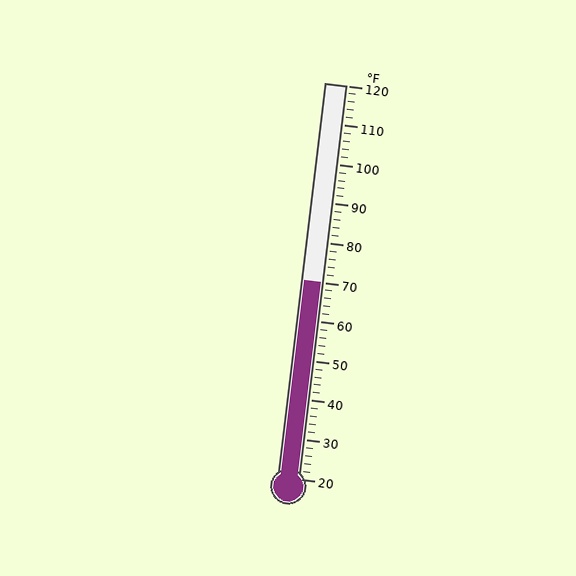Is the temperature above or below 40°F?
The temperature is above 40°F.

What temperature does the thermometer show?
The thermometer shows approximately 70°F.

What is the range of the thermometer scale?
The thermometer scale ranges from 20°F to 120°F.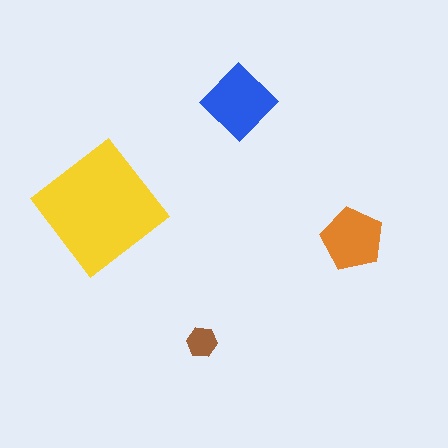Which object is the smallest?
The brown hexagon.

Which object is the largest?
The yellow diamond.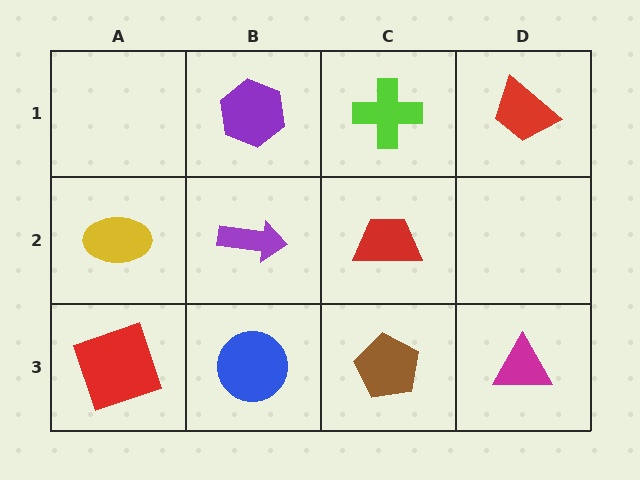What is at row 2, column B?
A purple arrow.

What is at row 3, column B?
A blue circle.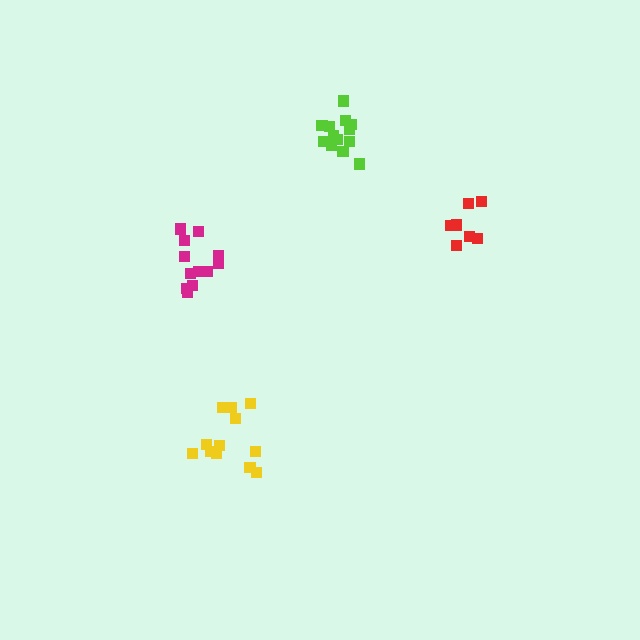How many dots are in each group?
Group 1: 12 dots, Group 2: 7 dots, Group 3: 12 dots, Group 4: 13 dots (44 total).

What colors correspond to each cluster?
The clusters are colored: magenta, red, yellow, lime.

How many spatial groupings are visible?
There are 4 spatial groupings.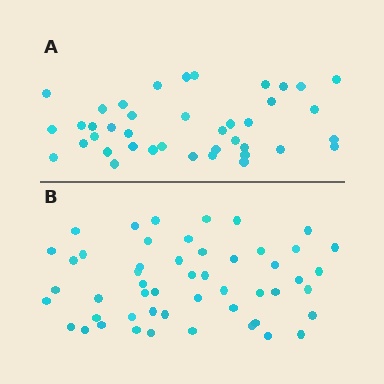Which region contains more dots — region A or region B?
Region B (the bottom region) has more dots.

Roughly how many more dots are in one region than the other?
Region B has roughly 12 or so more dots than region A.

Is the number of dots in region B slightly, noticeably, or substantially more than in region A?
Region B has noticeably more, but not dramatically so. The ratio is roughly 1.3 to 1.